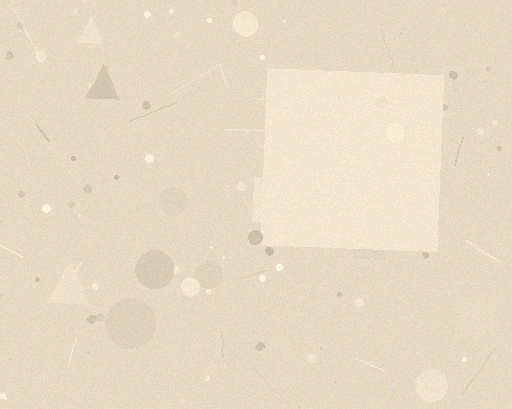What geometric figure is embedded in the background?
A square is embedded in the background.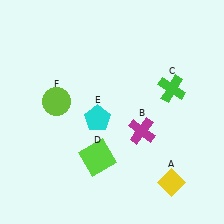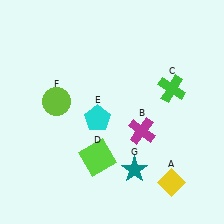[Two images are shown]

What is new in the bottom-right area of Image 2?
A teal star (G) was added in the bottom-right area of Image 2.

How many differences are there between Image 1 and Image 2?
There is 1 difference between the two images.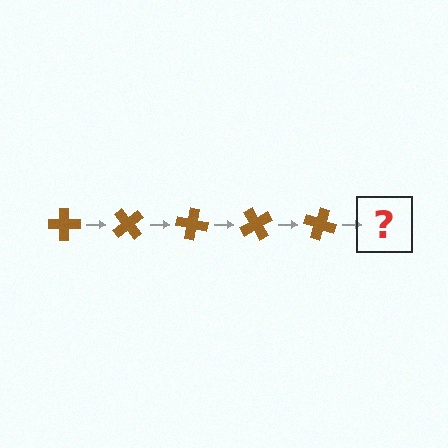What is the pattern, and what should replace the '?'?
The pattern is that the cross rotates 50 degrees each step. The '?' should be a brown cross rotated 250 degrees.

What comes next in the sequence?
The next element should be a brown cross rotated 250 degrees.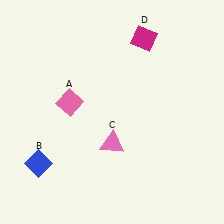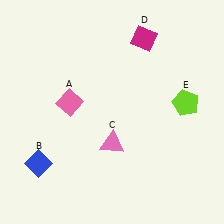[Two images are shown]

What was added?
A lime pentagon (E) was added in Image 2.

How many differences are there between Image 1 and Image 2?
There is 1 difference between the two images.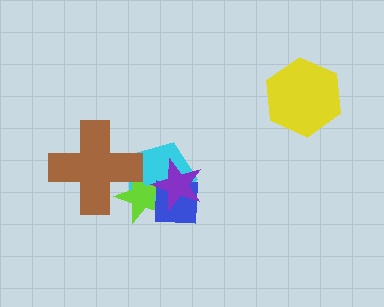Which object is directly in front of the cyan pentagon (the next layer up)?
The lime star is directly in front of the cyan pentagon.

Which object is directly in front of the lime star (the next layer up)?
The brown cross is directly in front of the lime star.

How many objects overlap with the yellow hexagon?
0 objects overlap with the yellow hexagon.